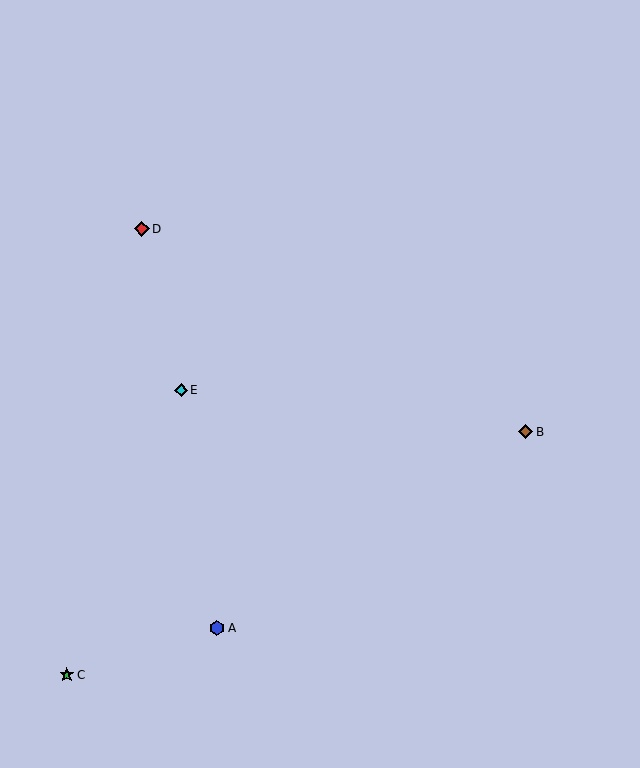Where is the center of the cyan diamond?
The center of the cyan diamond is at (181, 390).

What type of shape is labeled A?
Shape A is a blue hexagon.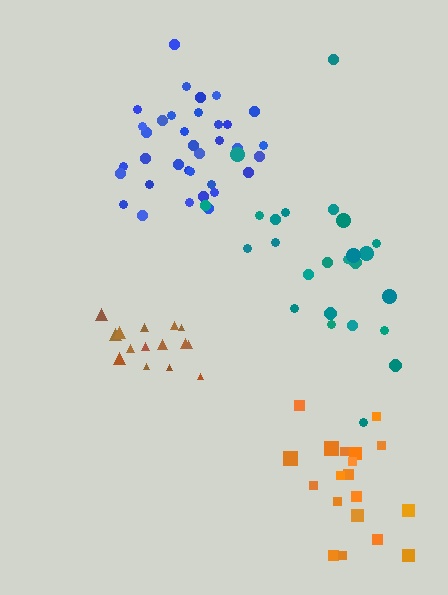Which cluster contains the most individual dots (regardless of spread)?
Blue (35).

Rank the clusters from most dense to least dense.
brown, blue, orange, teal.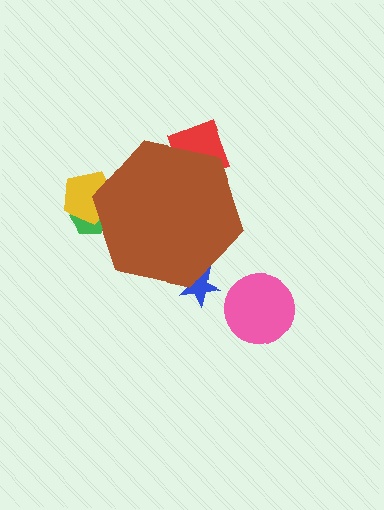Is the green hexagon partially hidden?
Yes, the green hexagon is partially hidden behind the brown hexagon.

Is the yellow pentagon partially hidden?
Yes, the yellow pentagon is partially hidden behind the brown hexagon.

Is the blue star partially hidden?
Yes, the blue star is partially hidden behind the brown hexagon.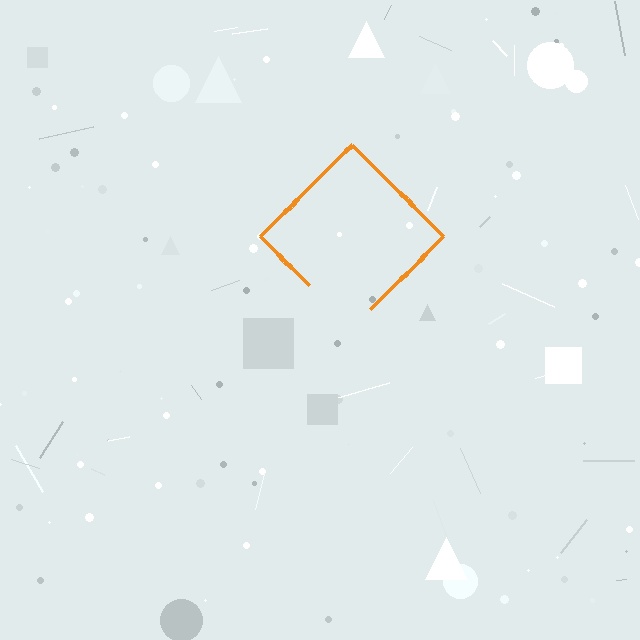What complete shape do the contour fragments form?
The contour fragments form a diamond.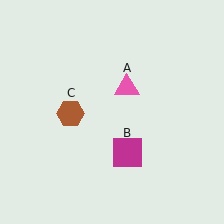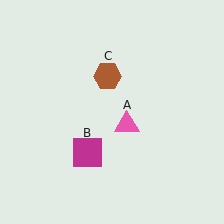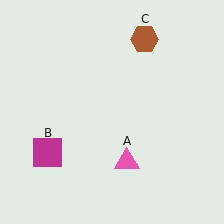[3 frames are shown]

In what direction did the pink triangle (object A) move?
The pink triangle (object A) moved down.